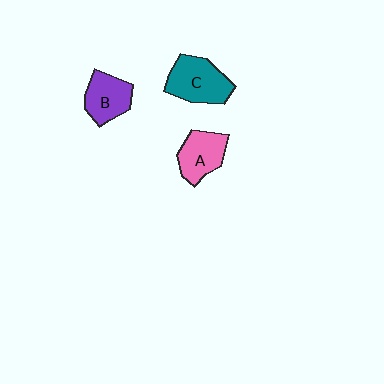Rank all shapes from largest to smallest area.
From largest to smallest: C (teal), A (pink), B (purple).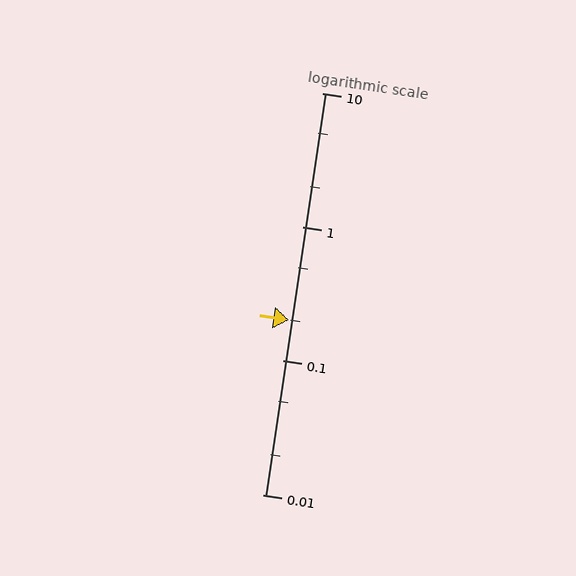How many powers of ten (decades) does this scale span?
The scale spans 3 decades, from 0.01 to 10.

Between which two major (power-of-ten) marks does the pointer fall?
The pointer is between 0.1 and 1.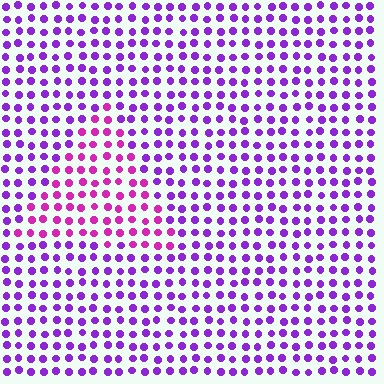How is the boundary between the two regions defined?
The boundary is defined purely by a slight shift in hue (about 35 degrees). Spacing, size, and orientation are identical on both sides.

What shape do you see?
I see a triangle.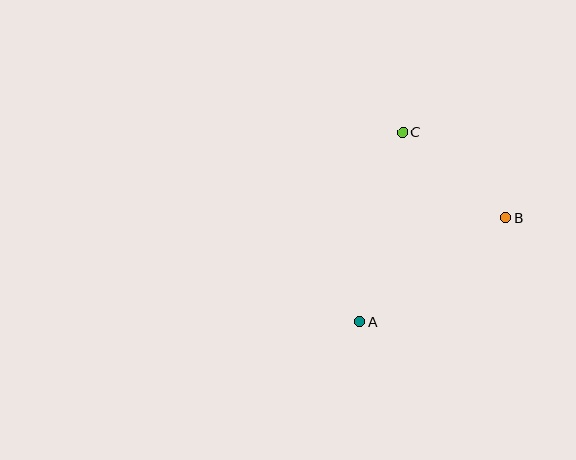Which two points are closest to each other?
Points B and C are closest to each other.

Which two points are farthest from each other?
Points A and C are farthest from each other.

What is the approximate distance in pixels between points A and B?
The distance between A and B is approximately 180 pixels.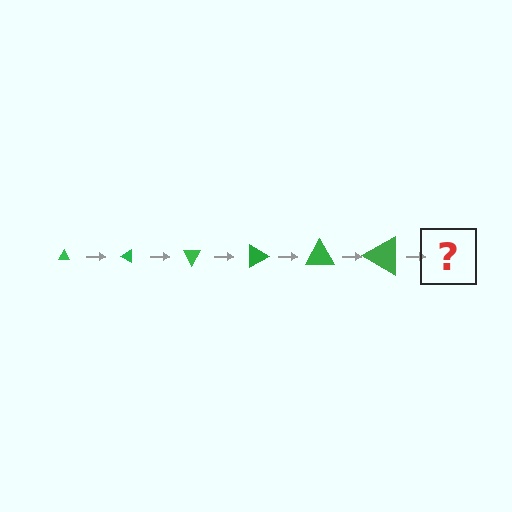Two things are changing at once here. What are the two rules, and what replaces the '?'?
The two rules are that the triangle grows larger each step and it rotates 30 degrees each step. The '?' should be a triangle, larger than the previous one and rotated 180 degrees from the start.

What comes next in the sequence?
The next element should be a triangle, larger than the previous one and rotated 180 degrees from the start.